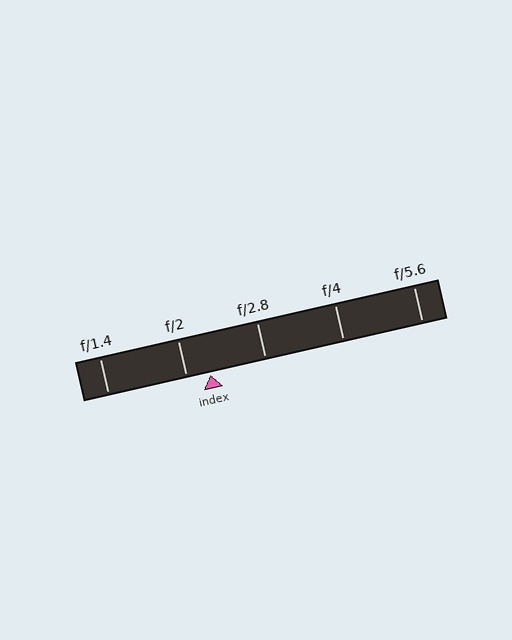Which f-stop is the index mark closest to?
The index mark is closest to f/2.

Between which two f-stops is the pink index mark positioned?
The index mark is between f/2 and f/2.8.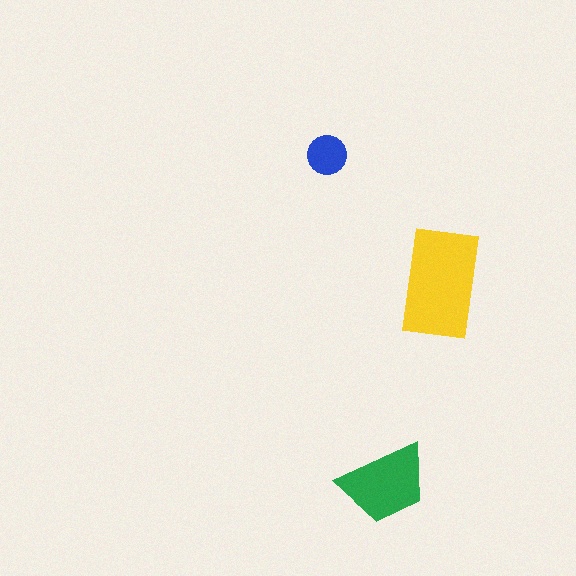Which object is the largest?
The yellow rectangle.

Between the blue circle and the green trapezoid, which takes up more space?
The green trapezoid.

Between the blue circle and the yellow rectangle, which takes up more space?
The yellow rectangle.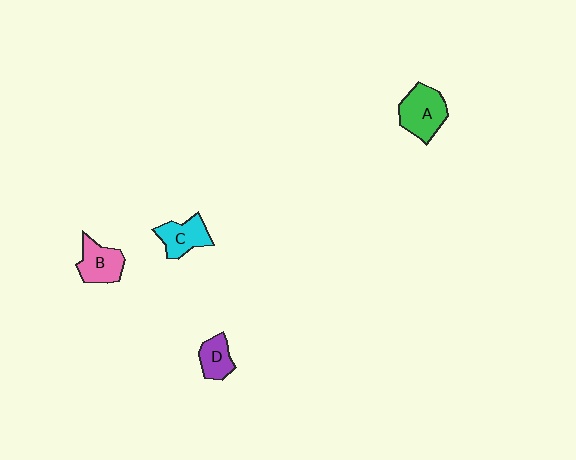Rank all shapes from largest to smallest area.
From largest to smallest: A (green), B (pink), C (cyan), D (purple).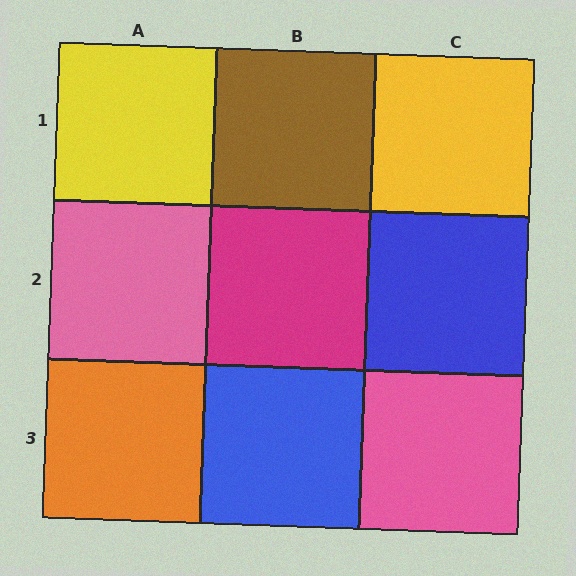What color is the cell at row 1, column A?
Yellow.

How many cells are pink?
2 cells are pink.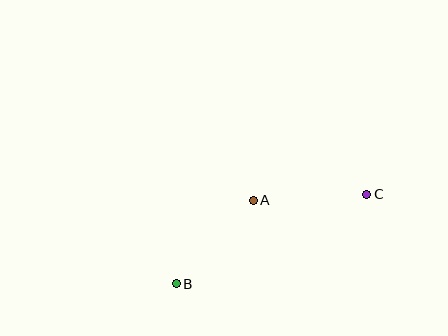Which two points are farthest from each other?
Points B and C are farthest from each other.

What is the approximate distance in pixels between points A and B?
The distance between A and B is approximately 114 pixels.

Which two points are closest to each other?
Points A and C are closest to each other.